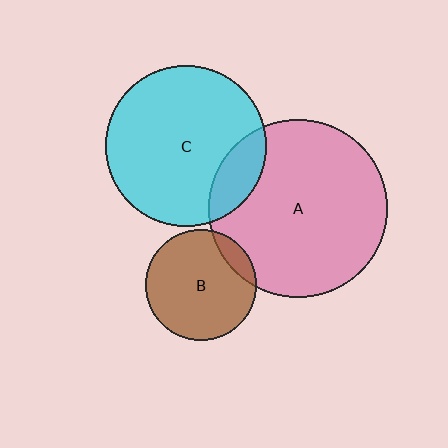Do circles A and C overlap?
Yes.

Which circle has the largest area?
Circle A (pink).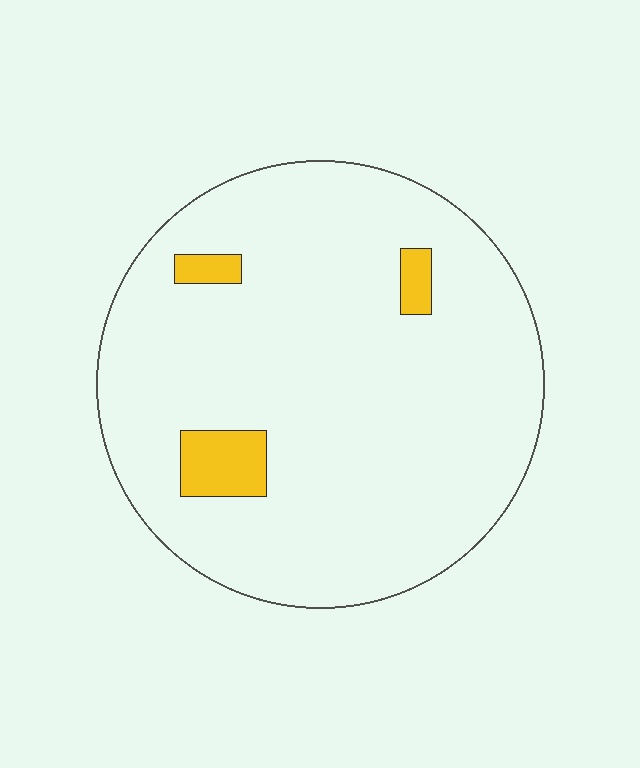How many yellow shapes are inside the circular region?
3.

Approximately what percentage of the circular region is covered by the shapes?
Approximately 5%.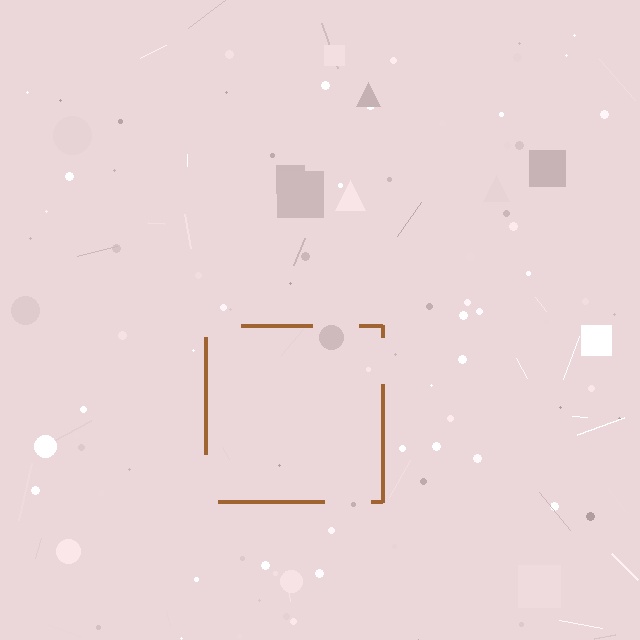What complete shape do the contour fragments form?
The contour fragments form a square.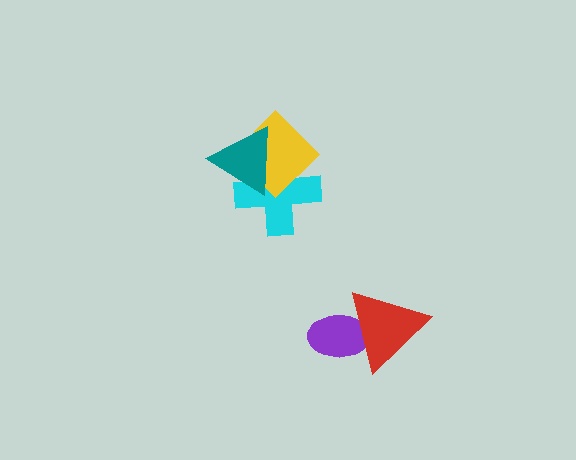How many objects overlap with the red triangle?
1 object overlaps with the red triangle.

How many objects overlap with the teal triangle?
2 objects overlap with the teal triangle.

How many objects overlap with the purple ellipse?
1 object overlaps with the purple ellipse.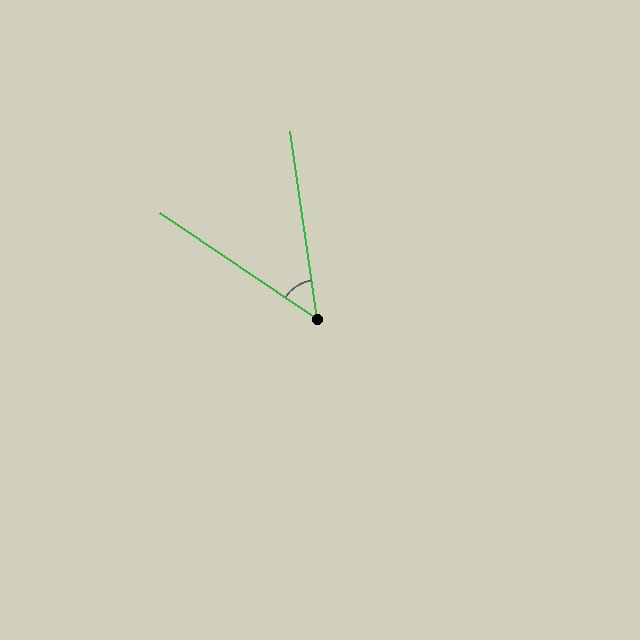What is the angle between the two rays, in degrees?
Approximately 48 degrees.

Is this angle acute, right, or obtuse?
It is acute.